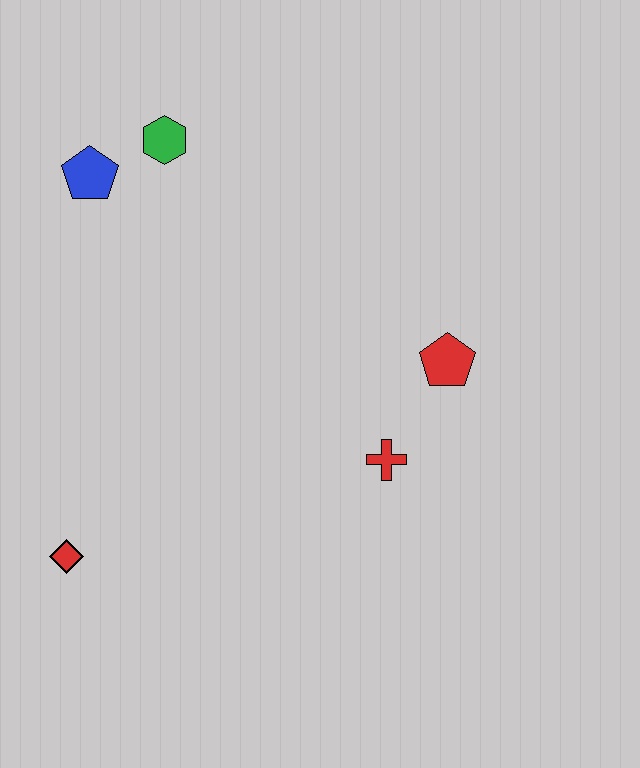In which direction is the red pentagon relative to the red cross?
The red pentagon is above the red cross.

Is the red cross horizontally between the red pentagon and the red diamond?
Yes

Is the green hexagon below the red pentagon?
No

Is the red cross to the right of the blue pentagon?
Yes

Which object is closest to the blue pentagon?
The green hexagon is closest to the blue pentagon.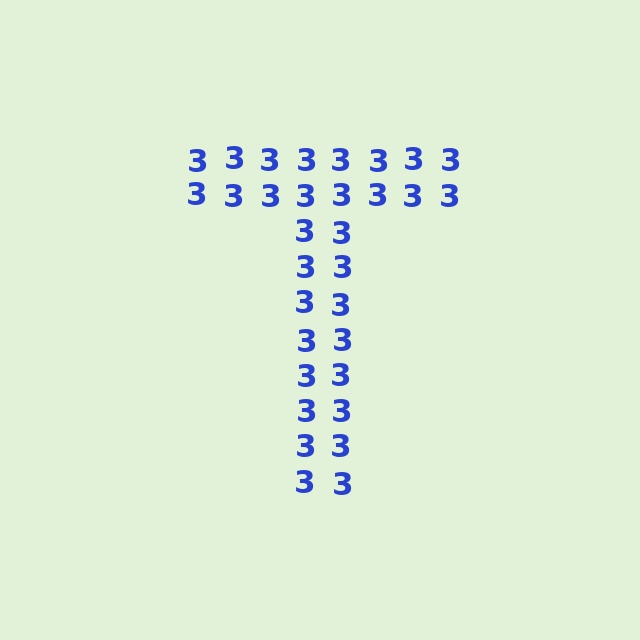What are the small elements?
The small elements are digit 3's.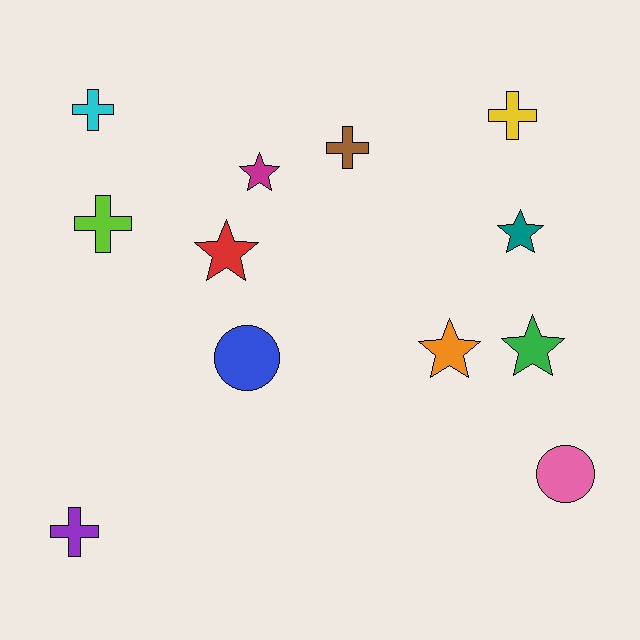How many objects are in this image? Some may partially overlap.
There are 12 objects.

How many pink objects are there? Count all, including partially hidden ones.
There is 1 pink object.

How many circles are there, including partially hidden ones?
There are 2 circles.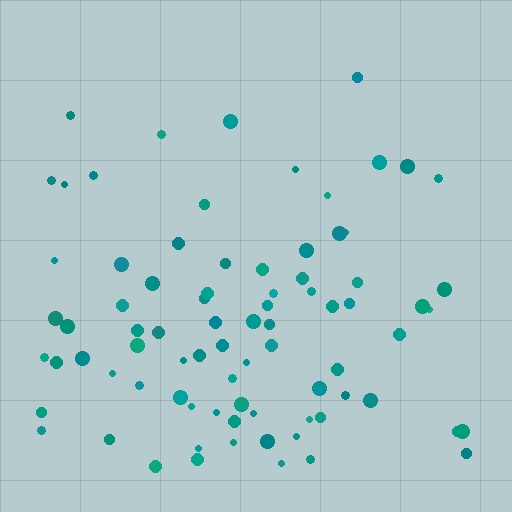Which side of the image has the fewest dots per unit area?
The top.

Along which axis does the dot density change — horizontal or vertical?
Vertical.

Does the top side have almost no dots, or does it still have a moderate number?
Still a moderate number, just noticeably fewer than the bottom.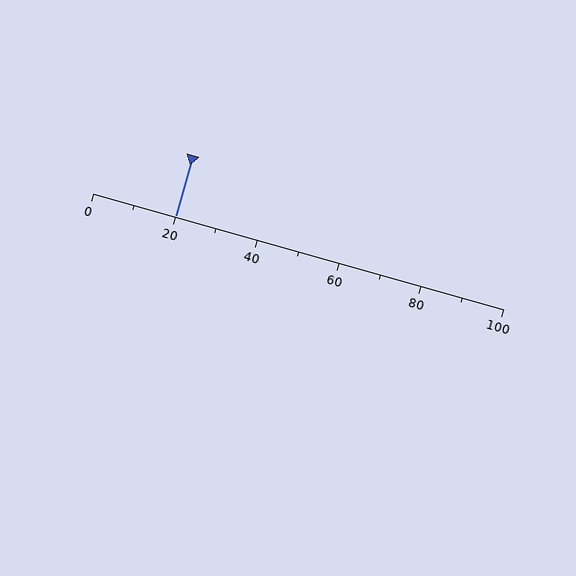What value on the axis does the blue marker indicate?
The marker indicates approximately 20.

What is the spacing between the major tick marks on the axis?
The major ticks are spaced 20 apart.